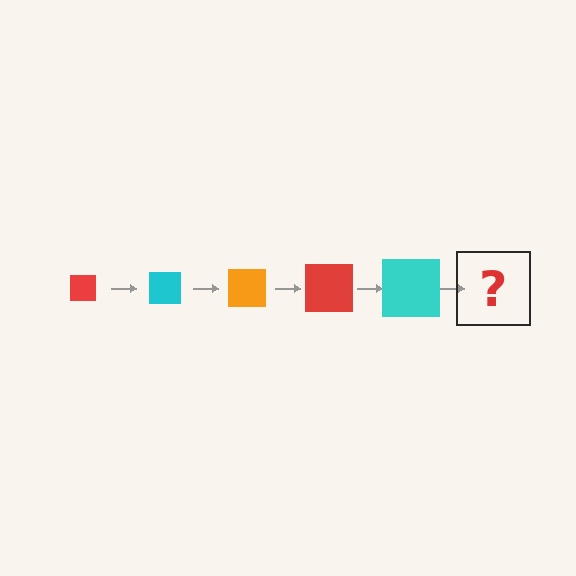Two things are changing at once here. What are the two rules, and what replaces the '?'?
The two rules are that the square grows larger each step and the color cycles through red, cyan, and orange. The '?' should be an orange square, larger than the previous one.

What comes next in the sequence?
The next element should be an orange square, larger than the previous one.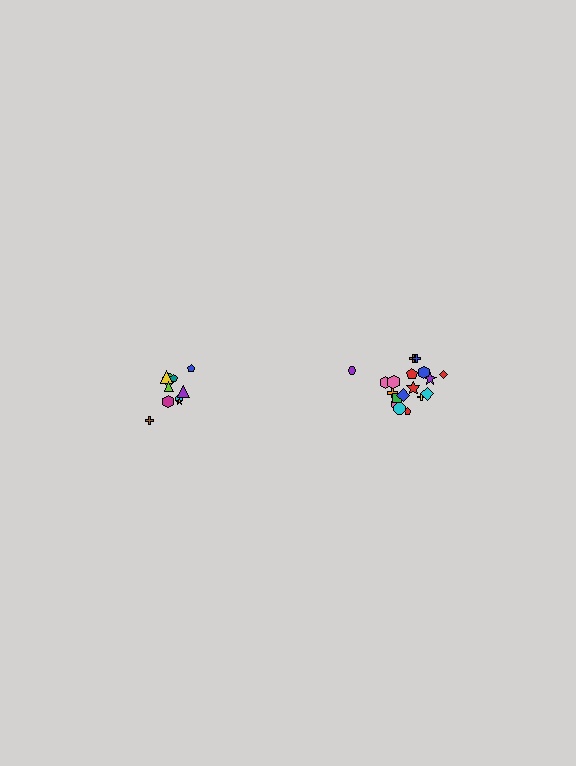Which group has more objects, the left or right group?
The right group.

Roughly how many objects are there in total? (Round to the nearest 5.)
Roughly 30 objects in total.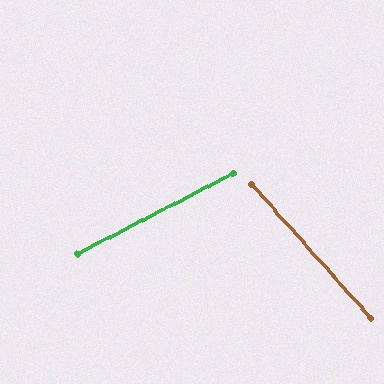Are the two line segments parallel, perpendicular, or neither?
Neither parallel nor perpendicular — they differ by about 75°.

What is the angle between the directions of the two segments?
Approximately 75 degrees.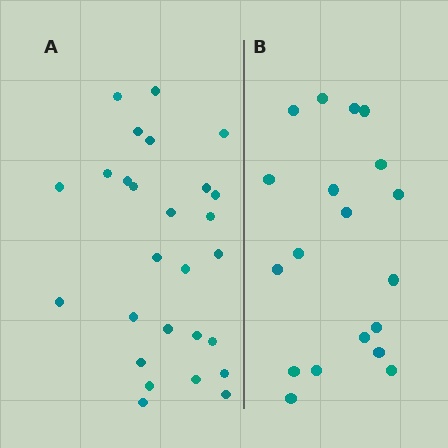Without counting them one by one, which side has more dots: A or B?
Region A (the left region) has more dots.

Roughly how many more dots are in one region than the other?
Region A has roughly 8 or so more dots than region B.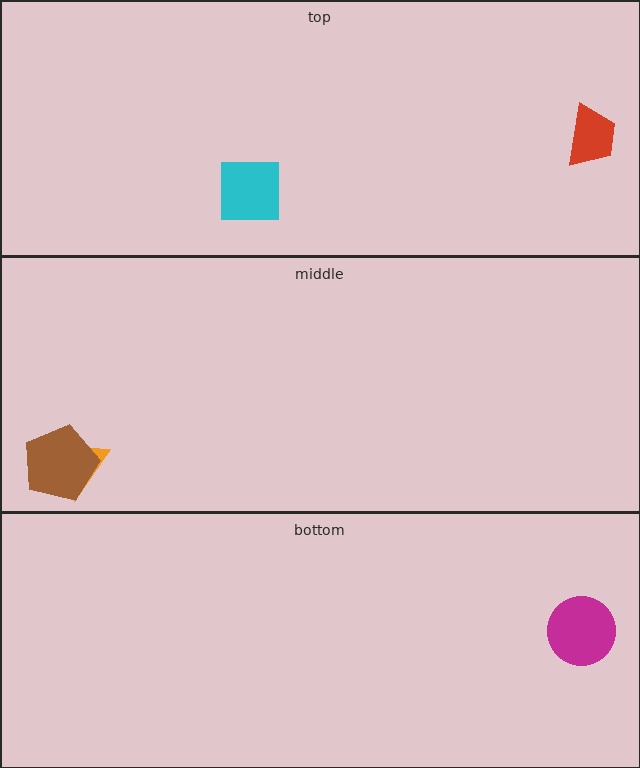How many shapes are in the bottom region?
1.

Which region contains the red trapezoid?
The top region.